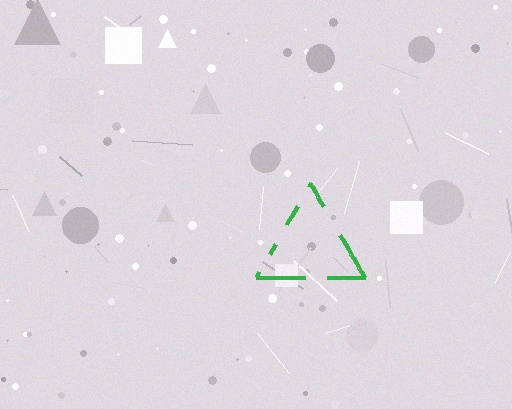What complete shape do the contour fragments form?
The contour fragments form a triangle.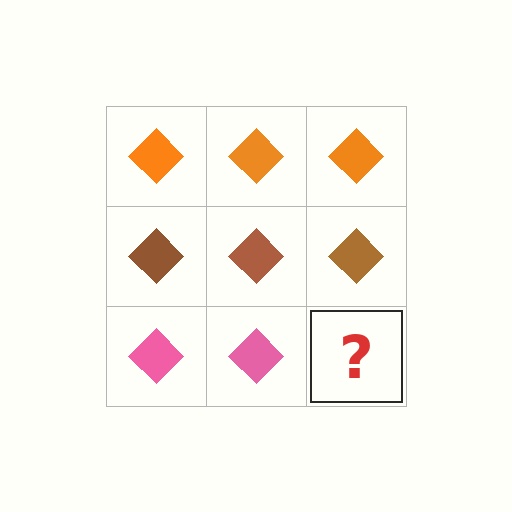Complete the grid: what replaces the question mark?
The question mark should be replaced with a pink diamond.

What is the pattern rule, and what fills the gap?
The rule is that each row has a consistent color. The gap should be filled with a pink diamond.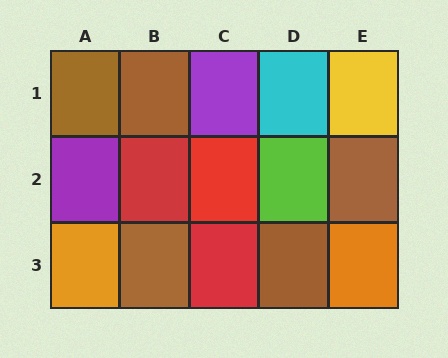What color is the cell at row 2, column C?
Red.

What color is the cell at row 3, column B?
Brown.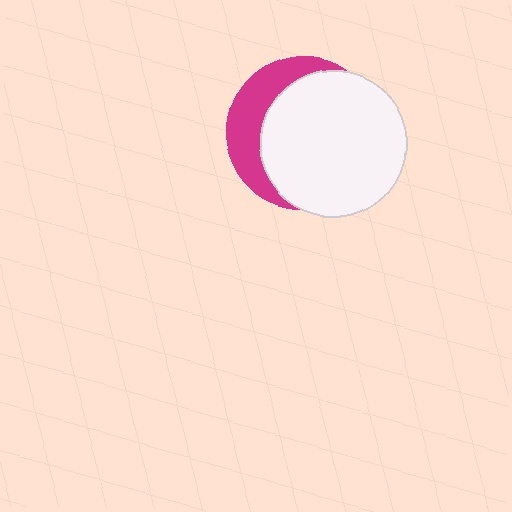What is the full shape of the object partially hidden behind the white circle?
The partially hidden object is a magenta circle.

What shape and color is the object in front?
The object in front is a white circle.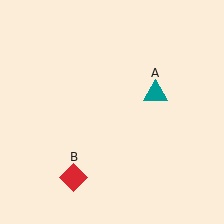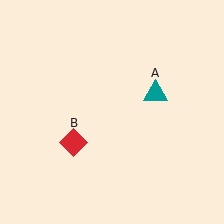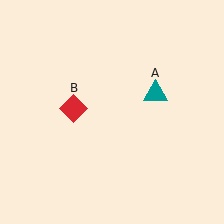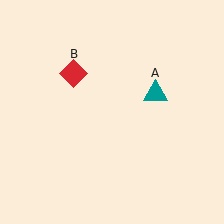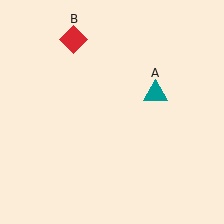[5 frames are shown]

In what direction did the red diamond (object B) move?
The red diamond (object B) moved up.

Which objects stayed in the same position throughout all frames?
Teal triangle (object A) remained stationary.